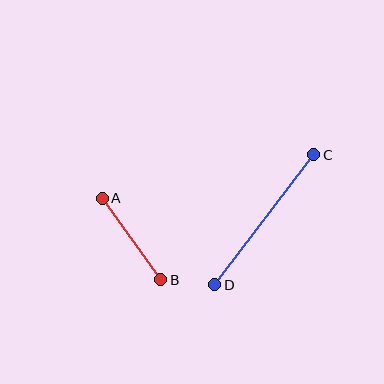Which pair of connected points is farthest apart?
Points C and D are farthest apart.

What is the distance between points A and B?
The distance is approximately 101 pixels.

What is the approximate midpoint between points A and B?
The midpoint is at approximately (132, 239) pixels.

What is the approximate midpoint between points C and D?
The midpoint is at approximately (264, 220) pixels.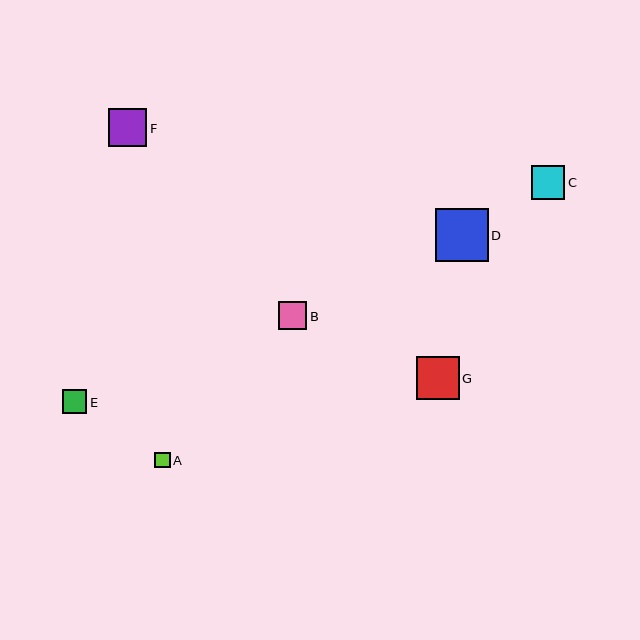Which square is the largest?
Square D is the largest with a size of approximately 53 pixels.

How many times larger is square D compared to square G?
Square D is approximately 1.2 times the size of square G.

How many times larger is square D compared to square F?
Square D is approximately 1.4 times the size of square F.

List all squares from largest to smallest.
From largest to smallest: D, G, F, C, B, E, A.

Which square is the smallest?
Square A is the smallest with a size of approximately 15 pixels.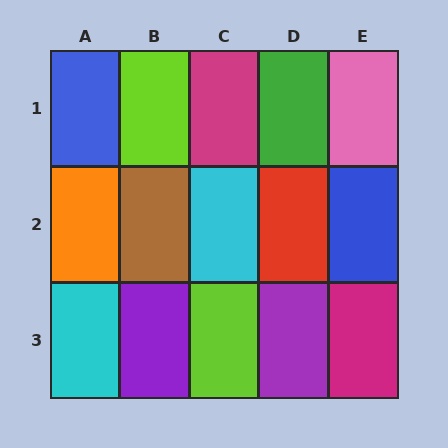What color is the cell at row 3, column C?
Lime.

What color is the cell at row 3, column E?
Magenta.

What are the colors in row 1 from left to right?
Blue, lime, magenta, green, pink.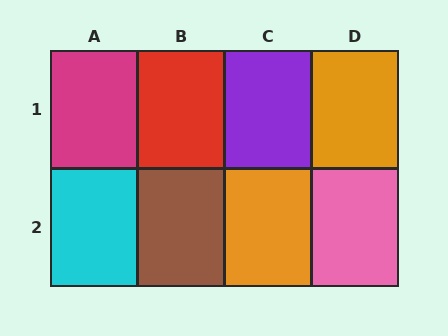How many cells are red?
1 cell is red.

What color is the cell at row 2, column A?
Cyan.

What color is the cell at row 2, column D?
Pink.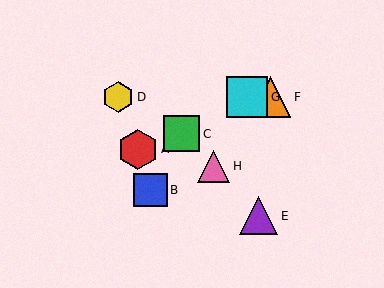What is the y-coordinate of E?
Object E is at y≈215.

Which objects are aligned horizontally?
Objects D, F, G are aligned horizontally.